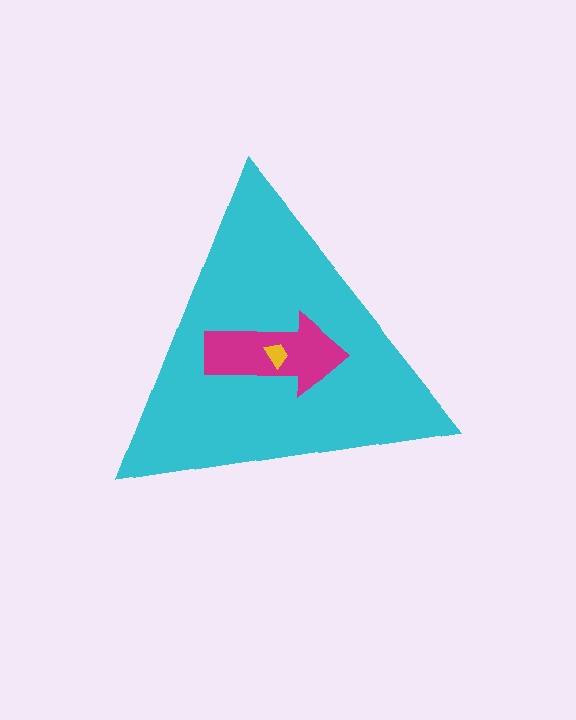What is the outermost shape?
The cyan triangle.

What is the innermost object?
The yellow trapezoid.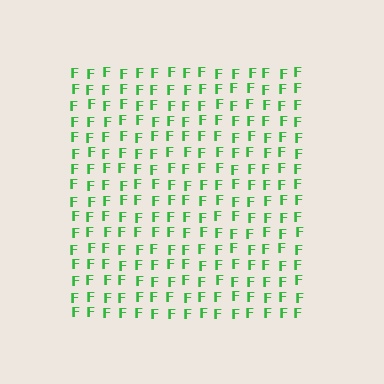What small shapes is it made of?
It is made of small letter F's.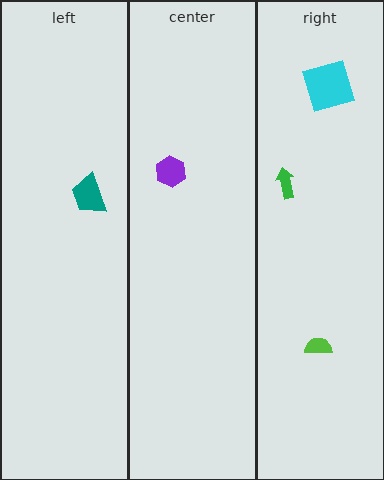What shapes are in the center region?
The purple hexagon.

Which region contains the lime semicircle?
The right region.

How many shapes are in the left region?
1.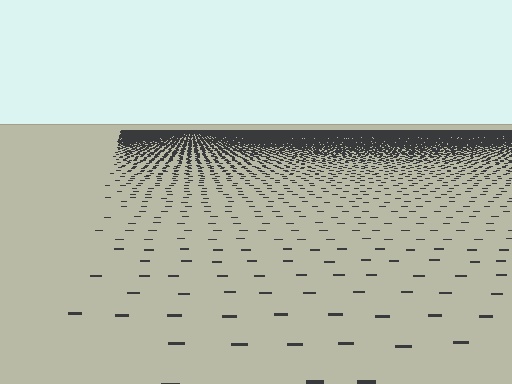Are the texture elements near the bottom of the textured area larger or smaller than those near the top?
Larger. Near the bottom, elements are closer to the viewer and appear at a bigger on-screen size.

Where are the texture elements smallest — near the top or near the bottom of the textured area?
Near the top.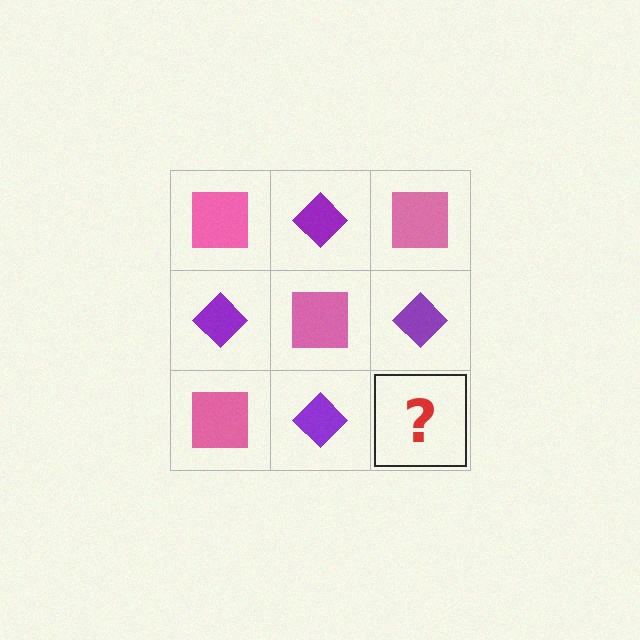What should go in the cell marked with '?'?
The missing cell should contain a pink square.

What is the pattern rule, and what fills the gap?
The rule is that it alternates pink square and purple diamond in a checkerboard pattern. The gap should be filled with a pink square.